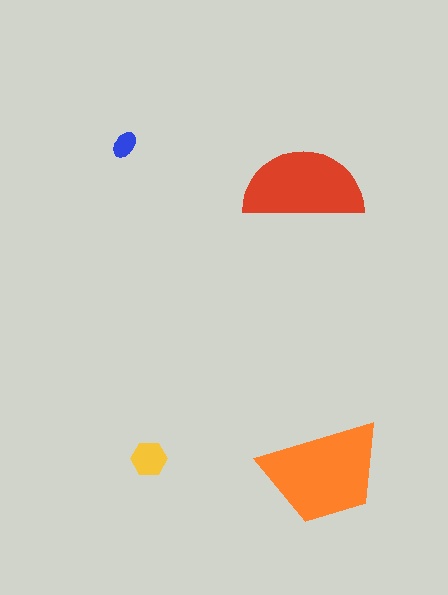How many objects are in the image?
There are 4 objects in the image.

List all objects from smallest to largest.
The blue ellipse, the yellow hexagon, the red semicircle, the orange trapezoid.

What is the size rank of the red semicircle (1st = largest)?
2nd.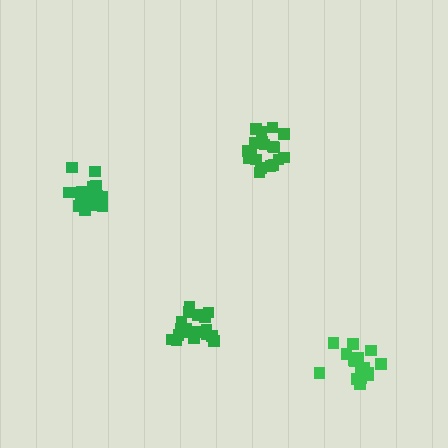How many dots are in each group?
Group 1: 19 dots, Group 2: 21 dots, Group 3: 18 dots, Group 4: 17 dots (75 total).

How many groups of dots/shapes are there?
There are 4 groups.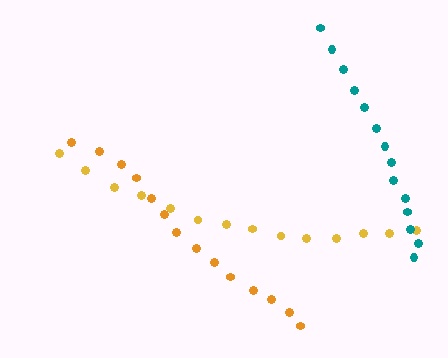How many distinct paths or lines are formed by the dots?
There are 3 distinct paths.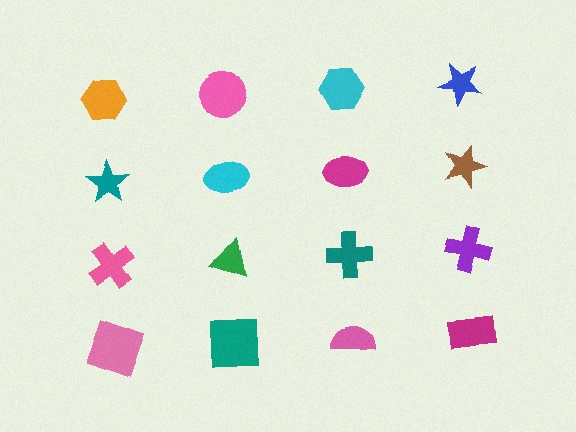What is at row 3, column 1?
A pink cross.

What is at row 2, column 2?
A cyan ellipse.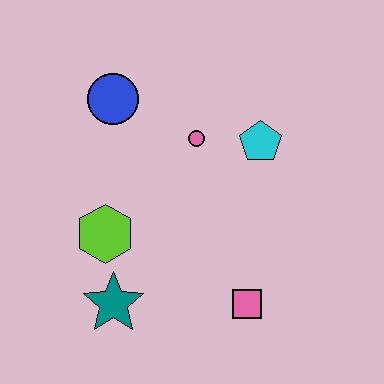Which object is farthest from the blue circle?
The pink square is farthest from the blue circle.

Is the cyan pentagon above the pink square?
Yes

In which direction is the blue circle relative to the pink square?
The blue circle is above the pink square.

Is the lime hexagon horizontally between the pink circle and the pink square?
No